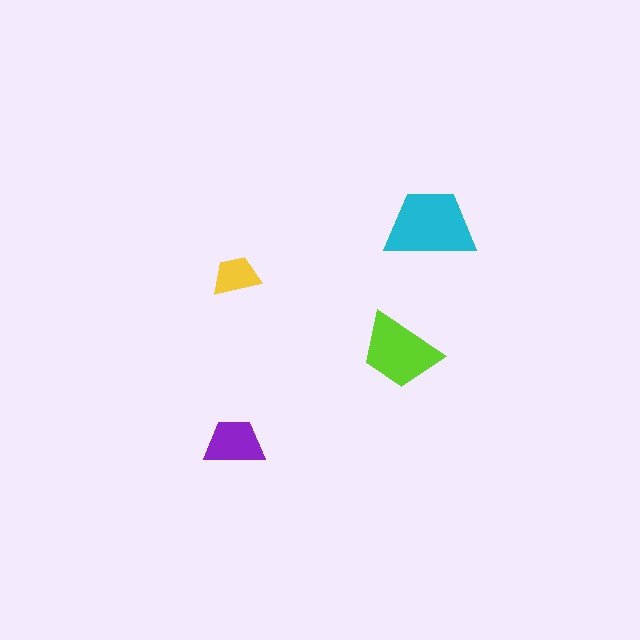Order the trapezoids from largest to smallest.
the cyan one, the lime one, the purple one, the yellow one.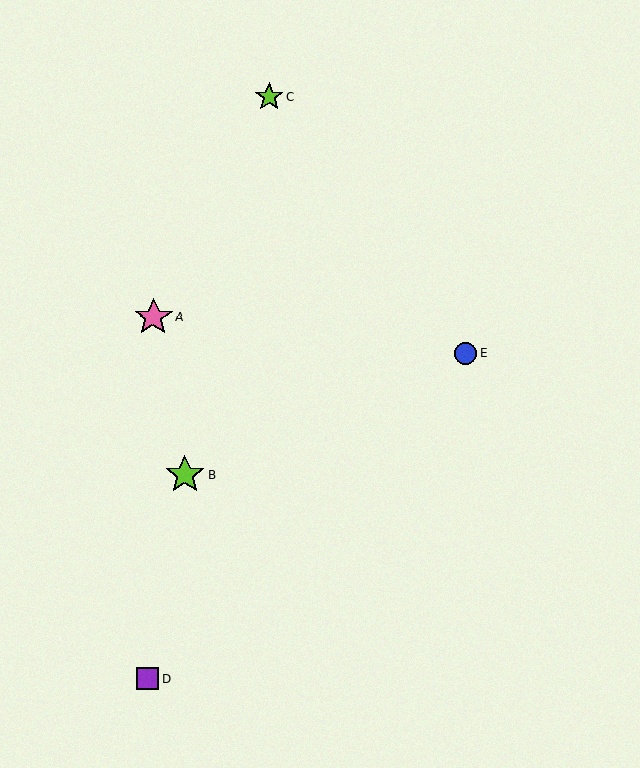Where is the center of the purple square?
The center of the purple square is at (147, 678).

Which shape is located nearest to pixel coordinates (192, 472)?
The lime star (labeled B) at (185, 475) is nearest to that location.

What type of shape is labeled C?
Shape C is a lime star.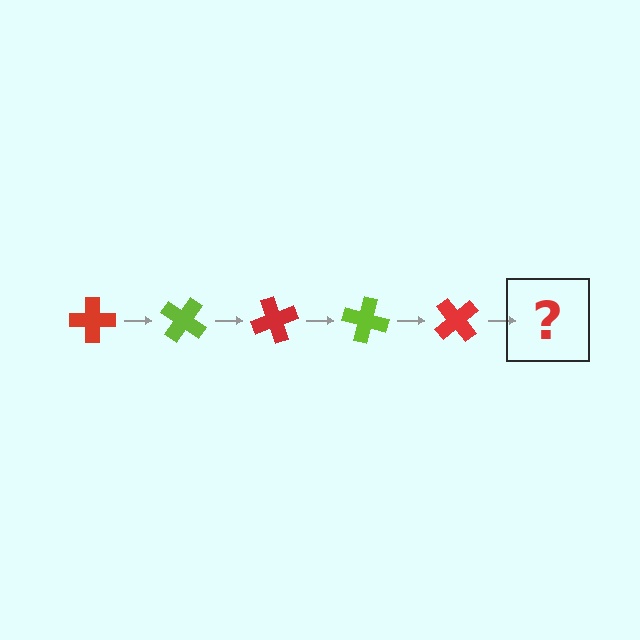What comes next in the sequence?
The next element should be a lime cross, rotated 175 degrees from the start.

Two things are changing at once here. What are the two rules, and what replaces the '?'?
The two rules are that it rotates 35 degrees each step and the color cycles through red and lime. The '?' should be a lime cross, rotated 175 degrees from the start.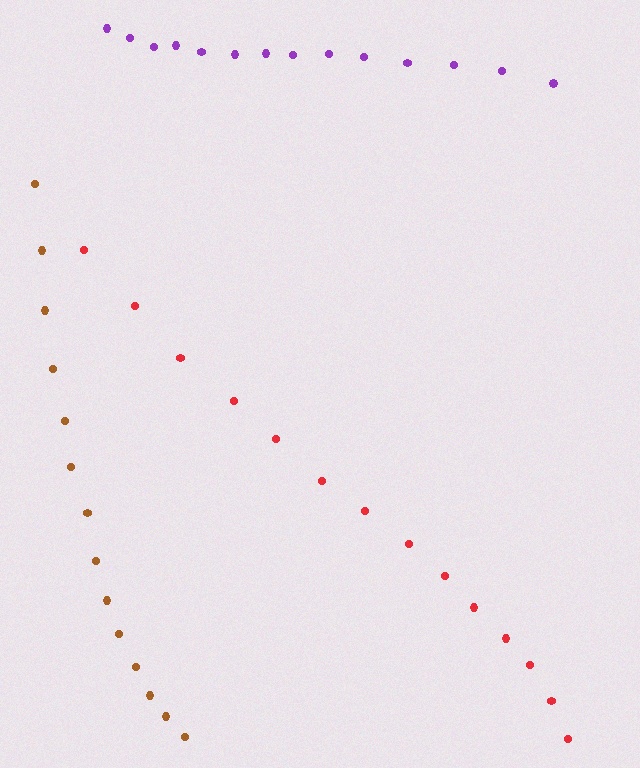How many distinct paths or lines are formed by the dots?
There are 3 distinct paths.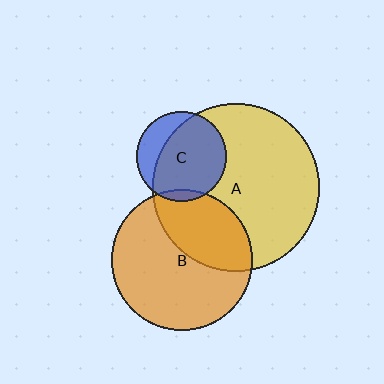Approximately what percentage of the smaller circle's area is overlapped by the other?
Approximately 35%.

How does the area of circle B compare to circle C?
Approximately 2.5 times.